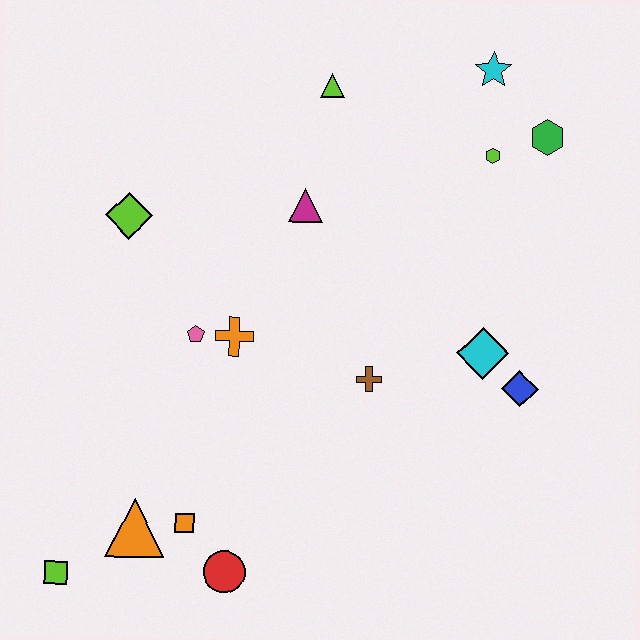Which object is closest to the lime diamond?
The pink pentagon is closest to the lime diamond.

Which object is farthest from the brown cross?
The lime square is farthest from the brown cross.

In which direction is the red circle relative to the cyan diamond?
The red circle is to the left of the cyan diamond.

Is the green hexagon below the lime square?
No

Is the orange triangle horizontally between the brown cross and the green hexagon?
No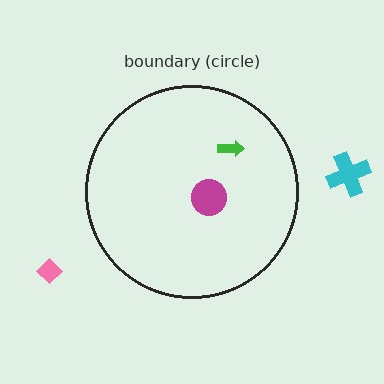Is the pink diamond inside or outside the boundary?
Outside.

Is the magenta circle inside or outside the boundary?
Inside.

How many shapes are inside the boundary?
2 inside, 2 outside.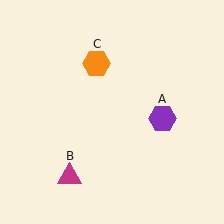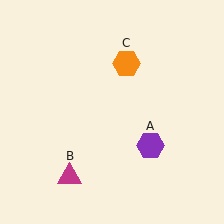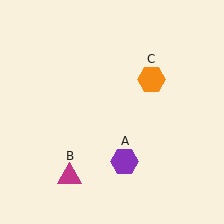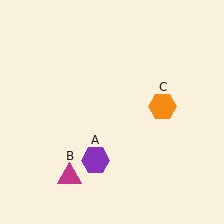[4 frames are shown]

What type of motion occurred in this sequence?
The purple hexagon (object A), orange hexagon (object C) rotated clockwise around the center of the scene.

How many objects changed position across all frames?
2 objects changed position: purple hexagon (object A), orange hexagon (object C).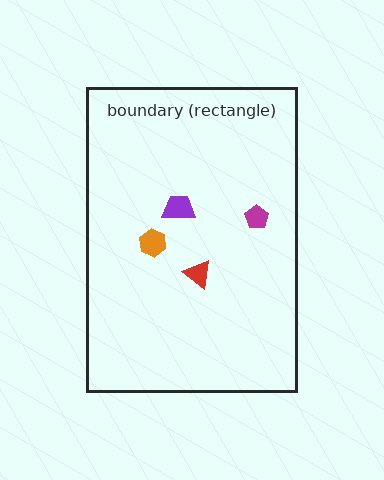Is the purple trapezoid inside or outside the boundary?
Inside.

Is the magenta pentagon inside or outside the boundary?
Inside.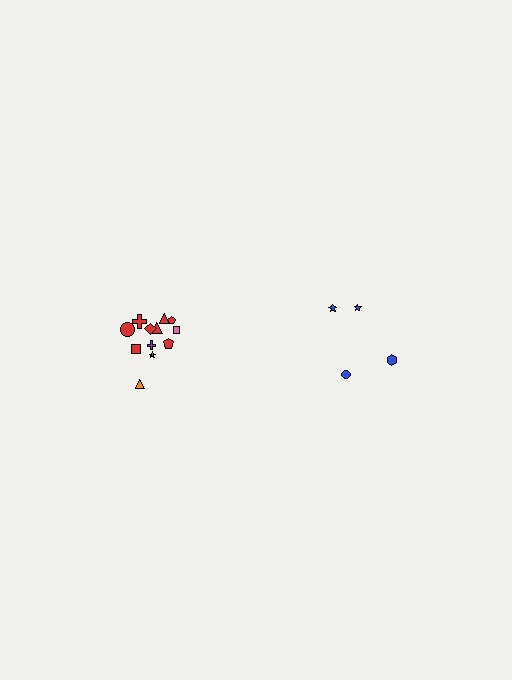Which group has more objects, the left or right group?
The left group.